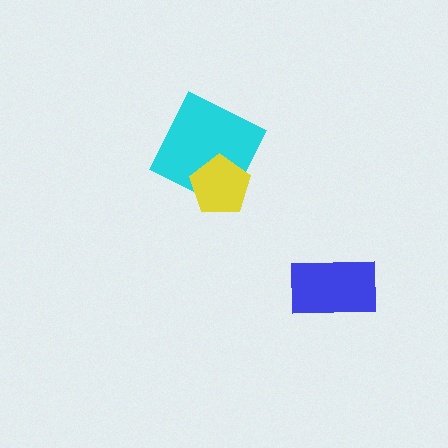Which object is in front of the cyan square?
The yellow pentagon is in front of the cyan square.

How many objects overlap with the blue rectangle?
0 objects overlap with the blue rectangle.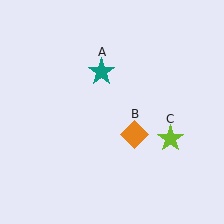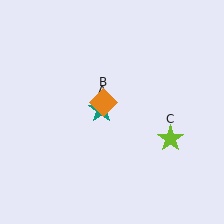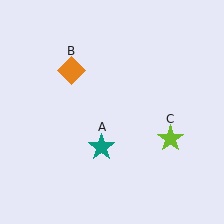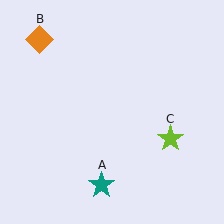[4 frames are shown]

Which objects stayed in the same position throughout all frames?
Lime star (object C) remained stationary.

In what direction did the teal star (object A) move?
The teal star (object A) moved down.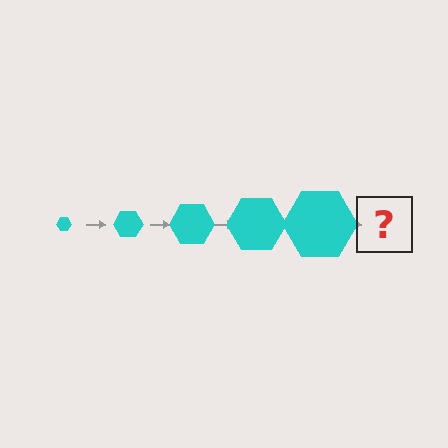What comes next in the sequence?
The next element should be a cyan hexagon, larger than the previous one.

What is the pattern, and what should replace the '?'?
The pattern is that the hexagon gets progressively larger each step. The '?' should be a cyan hexagon, larger than the previous one.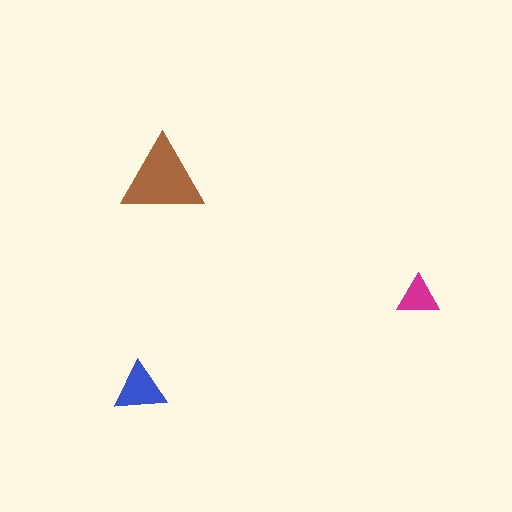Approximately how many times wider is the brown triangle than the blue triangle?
About 1.5 times wider.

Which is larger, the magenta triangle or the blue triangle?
The blue one.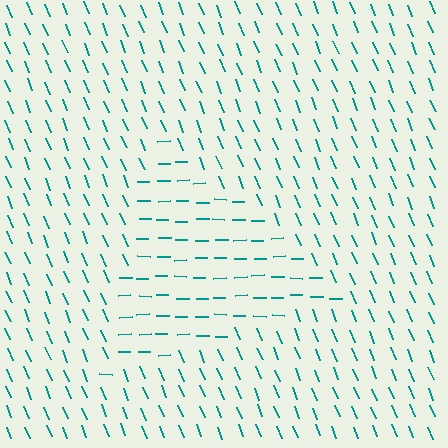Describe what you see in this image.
The image is filled with small teal line segments. A triangle region in the image has lines oriented differently from the surrounding lines, creating a visible texture boundary.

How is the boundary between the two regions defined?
The boundary is defined purely by a change in line orientation (approximately 69 degrees difference). All lines are the same color and thickness.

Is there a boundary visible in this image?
Yes, there is a texture boundary formed by a change in line orientation.